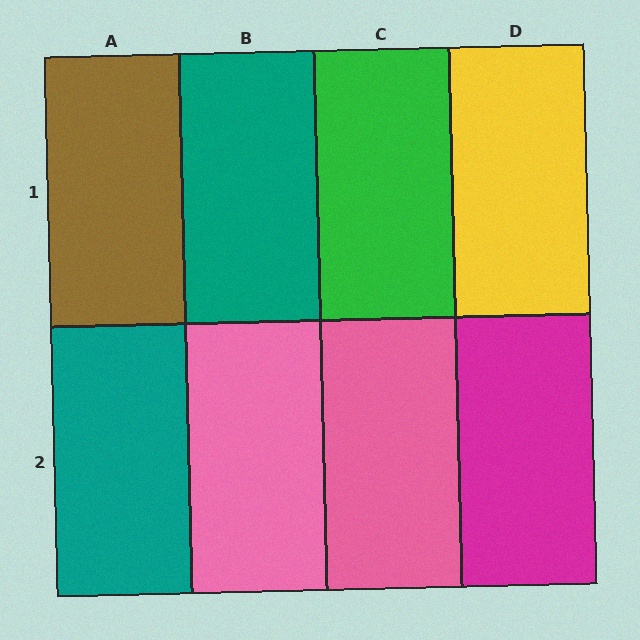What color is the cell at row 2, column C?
Pink.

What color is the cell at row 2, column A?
Teal.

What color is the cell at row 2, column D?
Magenta.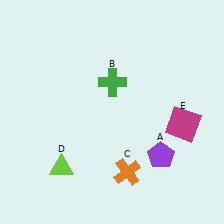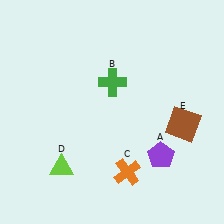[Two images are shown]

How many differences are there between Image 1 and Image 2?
There is 1 difference between the two images.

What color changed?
The square (E) changed from magenta in Image 1 to brown in Image 2.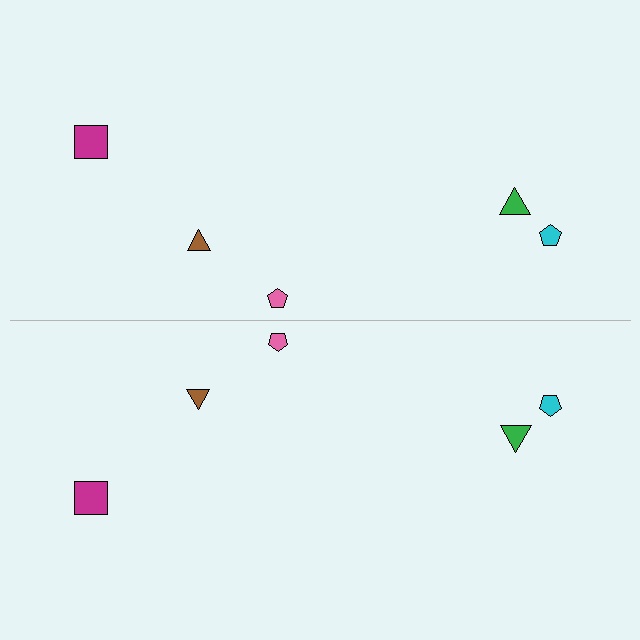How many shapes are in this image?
There are 10 shapes in this image.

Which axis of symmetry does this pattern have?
The pattern has a horizontal axis of symmetry running through the center of the image.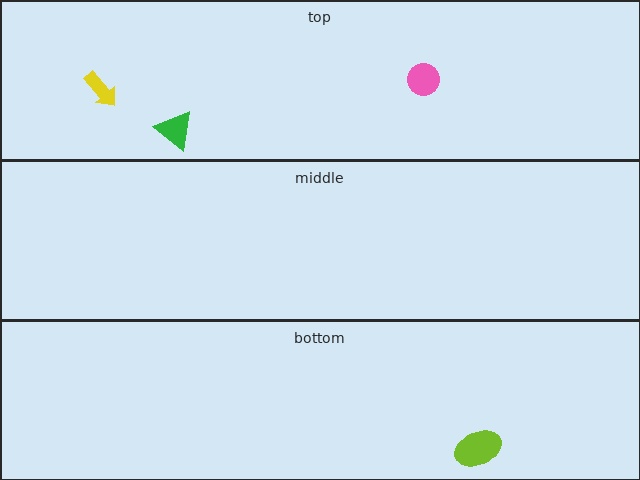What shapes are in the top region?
The yellow arrow, the pink circle, the green triangle.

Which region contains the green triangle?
The top region.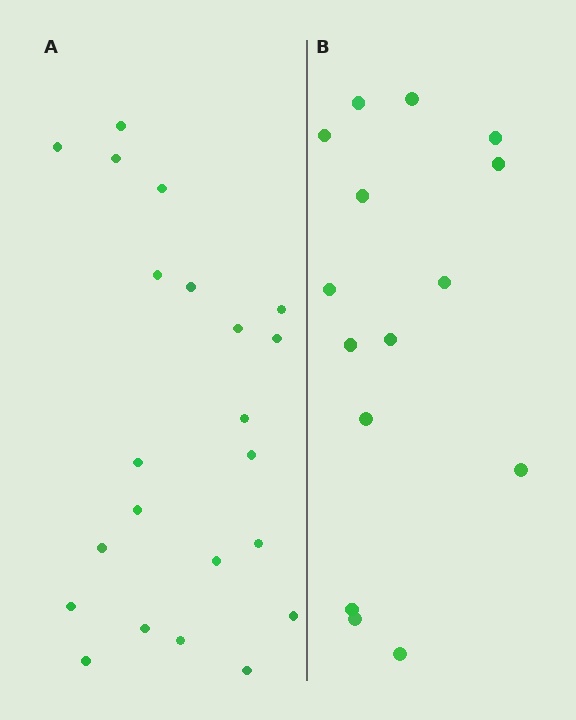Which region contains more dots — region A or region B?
Region A (the left region) has more dots.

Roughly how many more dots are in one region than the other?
Region A has roughly 8 or so more dots than region B.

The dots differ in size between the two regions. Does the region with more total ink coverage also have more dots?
No. Region B has more total ink coverage because its dots are larger, but region A actually contains more individual dots. Total area can be misleading — the number of items is what matters here.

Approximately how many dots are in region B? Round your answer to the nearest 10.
About 20 dots. (The exact count is 15, which rounds to 20.)